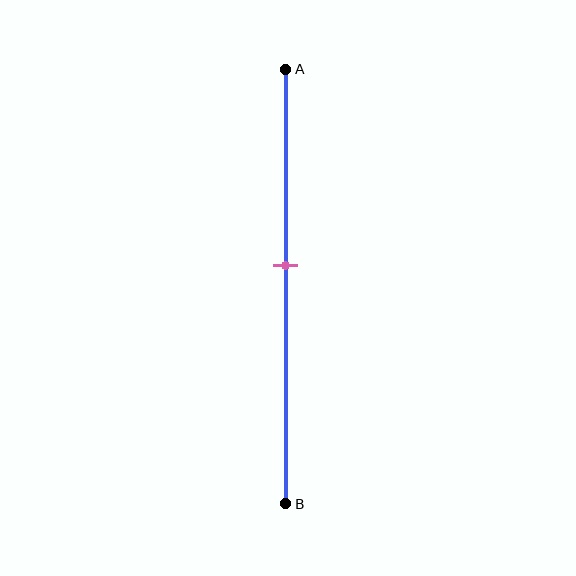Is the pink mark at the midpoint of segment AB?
No, the mark is at about 45% from A, not at the 50% midpoint.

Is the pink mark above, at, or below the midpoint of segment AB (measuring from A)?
The pink mark is above the midpoint of segment AB.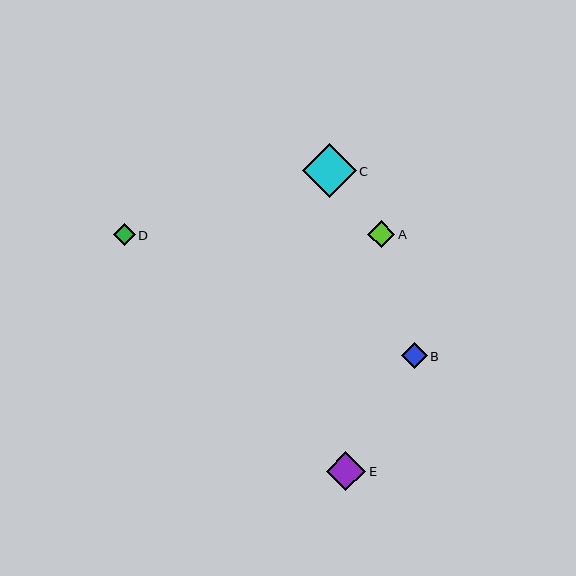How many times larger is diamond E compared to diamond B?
Diamond E is approximately 1.5 times the size of diamond B.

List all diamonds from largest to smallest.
From largest to smallest: C, E, A, B, D.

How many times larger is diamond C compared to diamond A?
Diamond C is approximately 2.0 times the size of diamond A.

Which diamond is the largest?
Diamond C is the largest with a size of approximately 53 pixels.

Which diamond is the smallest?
Diamond D is the smallest with a size of approximately 22 pixels.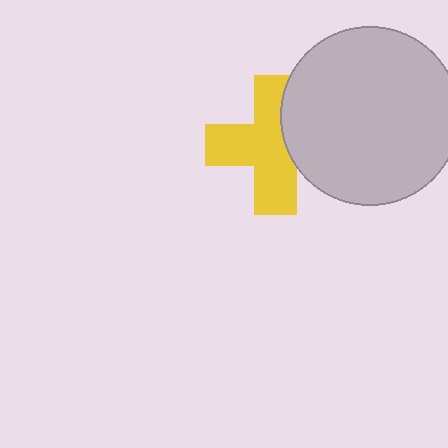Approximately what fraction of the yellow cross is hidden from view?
Roughly 32% of the yellow cross is hidden behind the light gray circle.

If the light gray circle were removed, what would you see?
You would see the complete yellow cross.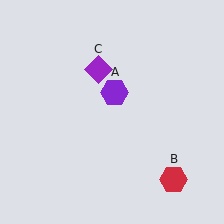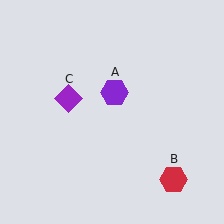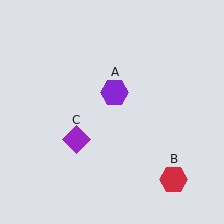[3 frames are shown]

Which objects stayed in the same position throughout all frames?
Purple hexagon (object A) and red hexagon (object B) remained stationary.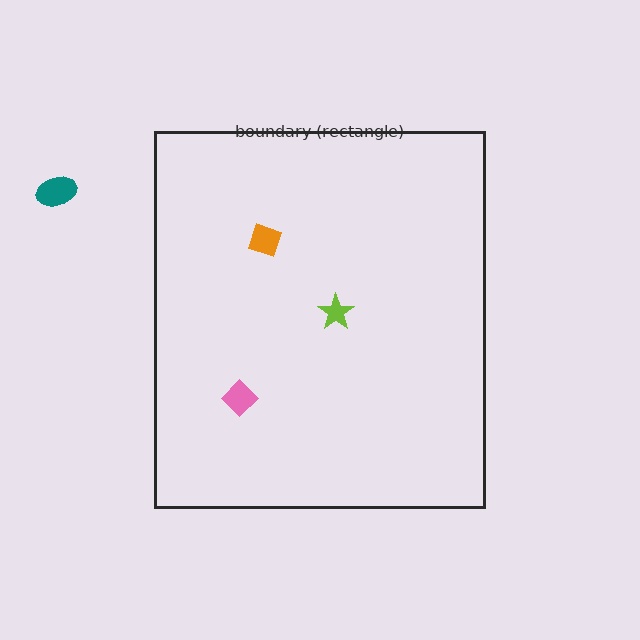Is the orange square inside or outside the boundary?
Inside.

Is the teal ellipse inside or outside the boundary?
Outside.